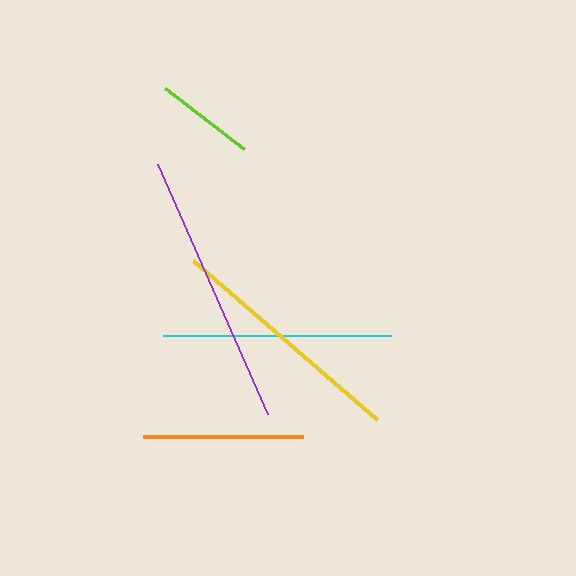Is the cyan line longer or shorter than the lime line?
The cyan line is longer than the lime line.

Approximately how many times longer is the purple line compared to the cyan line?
The purple line is approximately 1.2 times the length of the cyan line.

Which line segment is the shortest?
The lime line is the shortest at approximately 99 pixels.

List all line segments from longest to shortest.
From longest to shortest: purple, yellow, cyan, orange, lime.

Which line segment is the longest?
The purple line is the longest at approximately 273 pixels.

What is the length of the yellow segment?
The yellow segment is approximately 244 pixels long.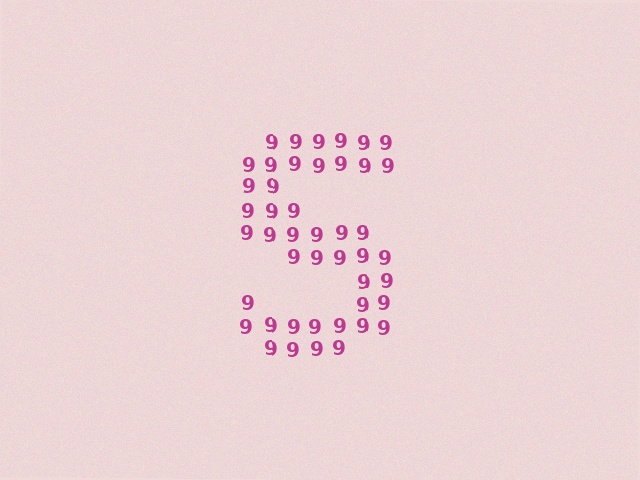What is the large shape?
The large shape is the letter S.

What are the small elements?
The small elements are digit 9's.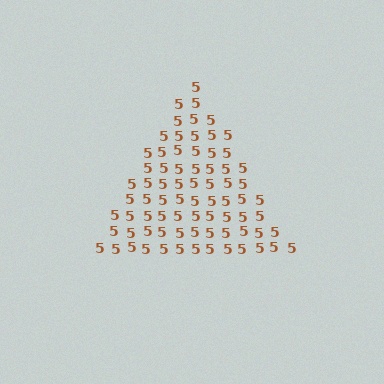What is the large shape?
The large shape is a triangle.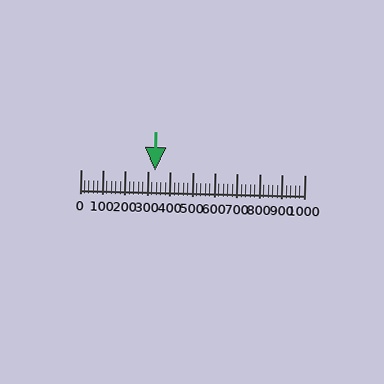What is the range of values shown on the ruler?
The ruler shows values from 0 to 1000.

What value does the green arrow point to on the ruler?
The green arrow points to approximately 334.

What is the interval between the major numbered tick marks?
The major tick marks are spaced 100 units apart.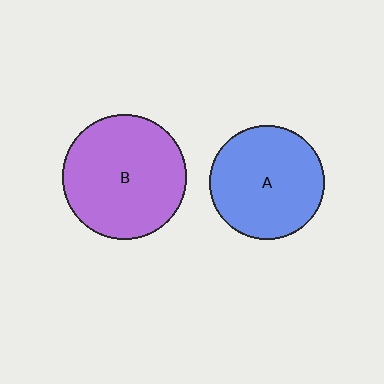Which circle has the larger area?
Circle B (purple).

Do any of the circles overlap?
No, none of the circles overlap.